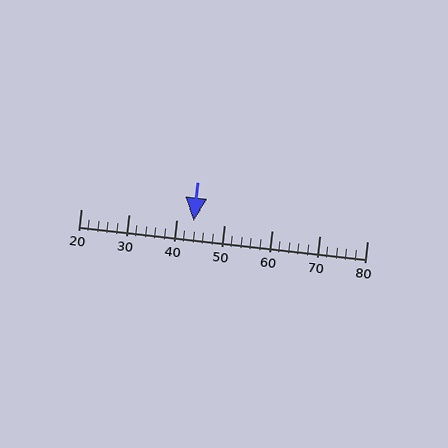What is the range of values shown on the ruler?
The ruler shows values from 20 to 80.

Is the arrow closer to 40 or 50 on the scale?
The arrow is closer to 40.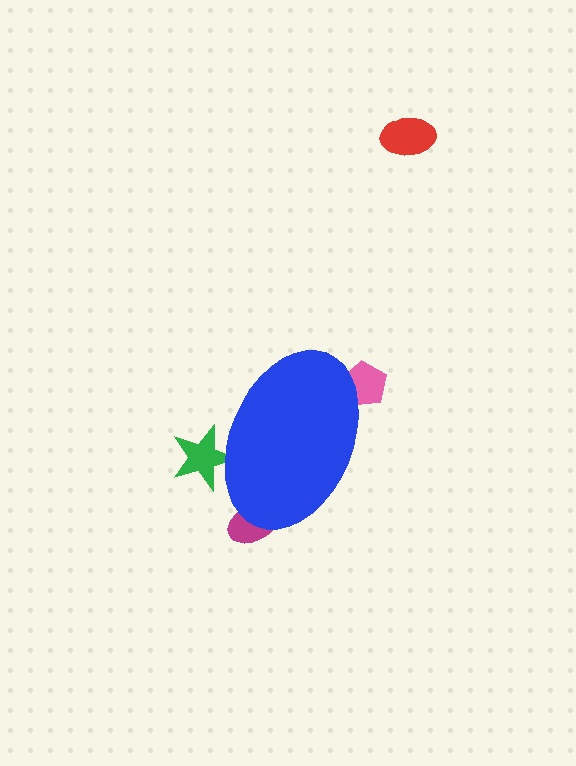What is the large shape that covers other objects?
A blue ellipse.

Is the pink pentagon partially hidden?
Yes, the pink pentagon is partially hidden behind the blue ellipse.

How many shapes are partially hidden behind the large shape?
3 shapes are partially hidden.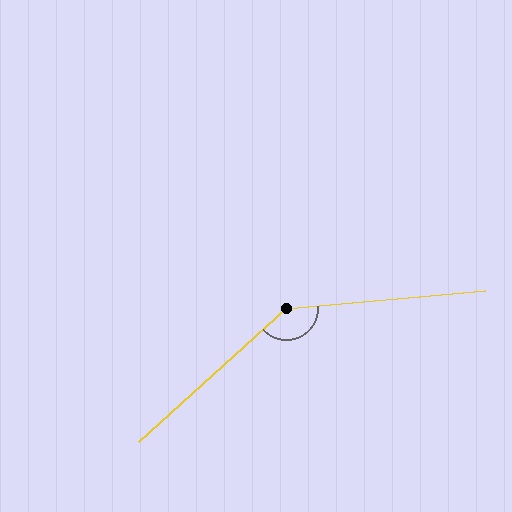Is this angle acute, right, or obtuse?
It is obtuse.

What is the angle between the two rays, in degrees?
Approximately 143 degrees.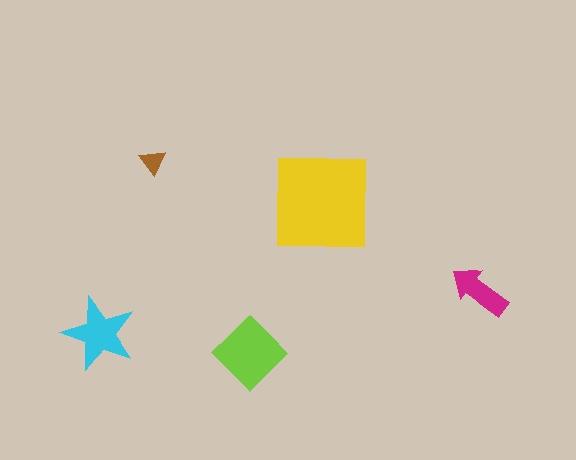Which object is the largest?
The yellow square.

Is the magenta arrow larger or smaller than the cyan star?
Smaller.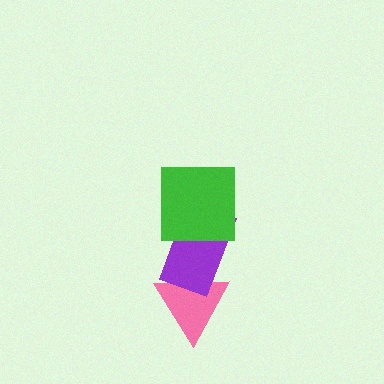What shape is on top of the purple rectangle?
The green square is on top of the purple rectangle.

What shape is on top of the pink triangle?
The purple rectangle is on top of the pink triangle.